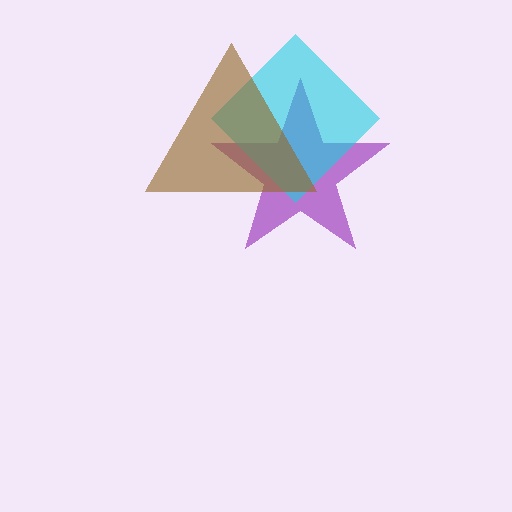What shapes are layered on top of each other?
The layered shapes are: a purple star, a cyan diamond, a brown triangle.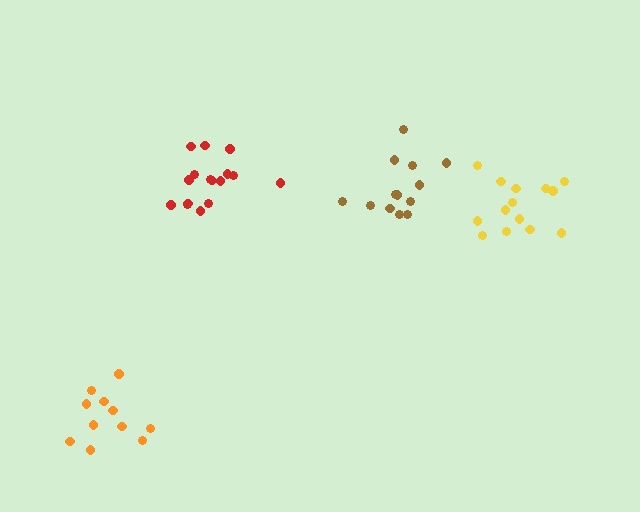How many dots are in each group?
Group 1: 13 dots, Group 2: 14 dots, Group 3: 11 dots, Group 4: 16 dots (54 total).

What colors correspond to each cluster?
The clusters are colored: brown, yellow, orange, red.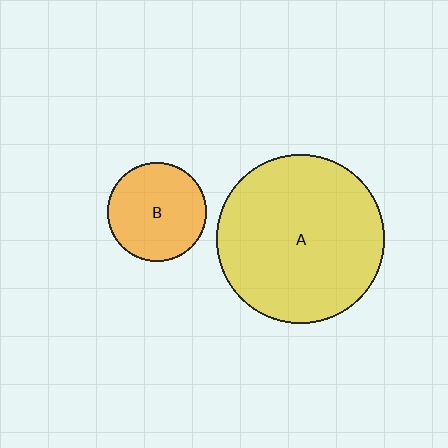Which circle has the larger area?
Circle A (yellow).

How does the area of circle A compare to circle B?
Approximately 2.9 times.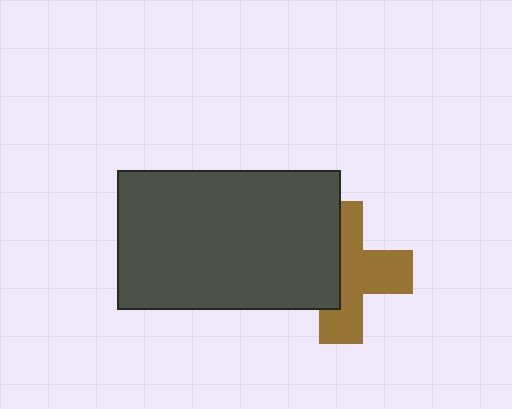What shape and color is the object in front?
The object in front is a dark gray rectangle.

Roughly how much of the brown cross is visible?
About half of it is visible (roughly 57%).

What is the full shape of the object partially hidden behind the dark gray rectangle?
The partially hidden object is a brown cross.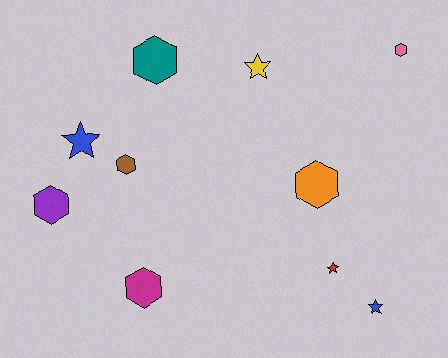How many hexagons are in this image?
There are 6 hexagons.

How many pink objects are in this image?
There is 1 pink object.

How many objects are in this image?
There are 10 objects.